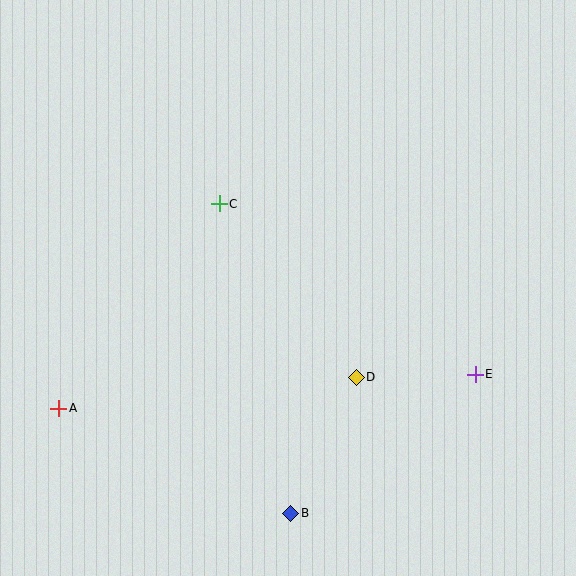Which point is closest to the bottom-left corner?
Point A is closest to the bottom-left corner.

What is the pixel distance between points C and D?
The distance between C and D is 221 pixels.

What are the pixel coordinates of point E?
Point E is at (475, 374).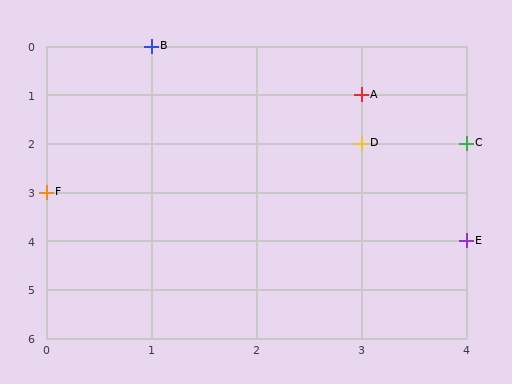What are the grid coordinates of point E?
Point E is at grid coordinates (4, 4).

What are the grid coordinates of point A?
Point A is at grid coordinates (3, 1).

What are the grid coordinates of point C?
Point C is at grid coordinates (4, 2).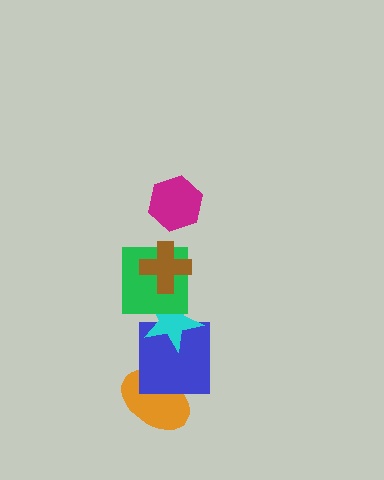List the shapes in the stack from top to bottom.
From top to bottom: the magenta hexagon, the brown cross, the green square, the cyan star, the blue square, the orange ellipse.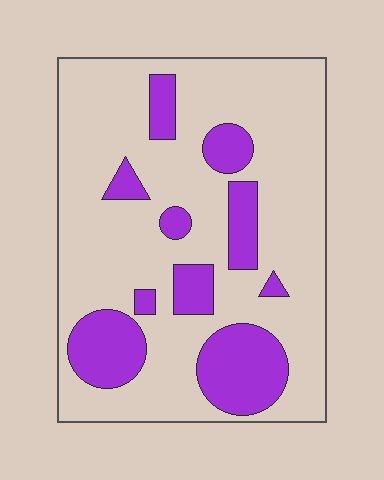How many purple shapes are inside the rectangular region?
10.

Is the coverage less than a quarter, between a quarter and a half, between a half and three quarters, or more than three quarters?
Less than a quarter.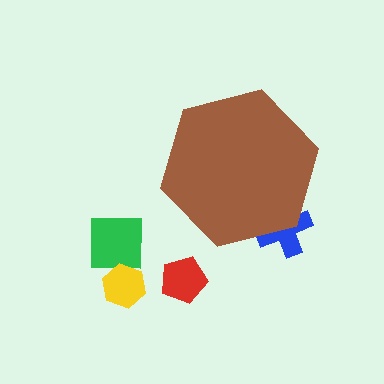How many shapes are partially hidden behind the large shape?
1 shape is partially hidden.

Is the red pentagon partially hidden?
No, the red pentagon is fully visible.